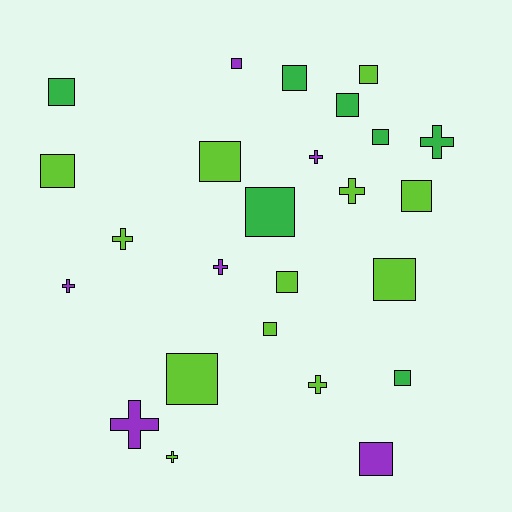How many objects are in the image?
There are 25 objects.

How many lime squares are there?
There are 8 lime squares.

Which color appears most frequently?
Lime, with 12 objects.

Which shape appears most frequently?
Square, with 16 objects.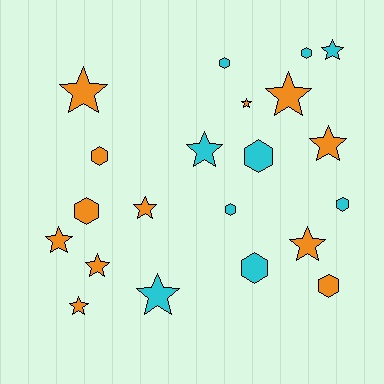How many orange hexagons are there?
There are 3 orange hexagons.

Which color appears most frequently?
Orange, with 12 objects.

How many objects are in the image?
There are 21 objects.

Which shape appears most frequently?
Star, with 12 objects.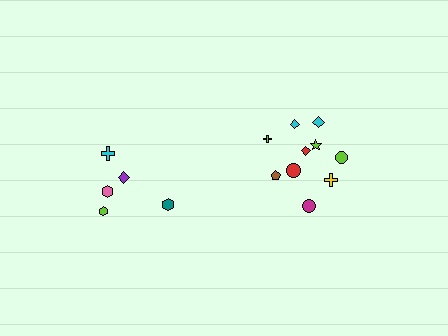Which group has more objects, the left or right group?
The right group.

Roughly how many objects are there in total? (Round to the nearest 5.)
Roughly 15 objects in total.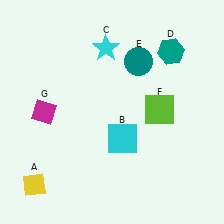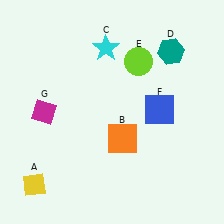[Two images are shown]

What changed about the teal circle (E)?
In Image 1, E is teal. In Image 2, it changed to lime.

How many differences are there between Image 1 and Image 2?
There are 3 differences between the two images.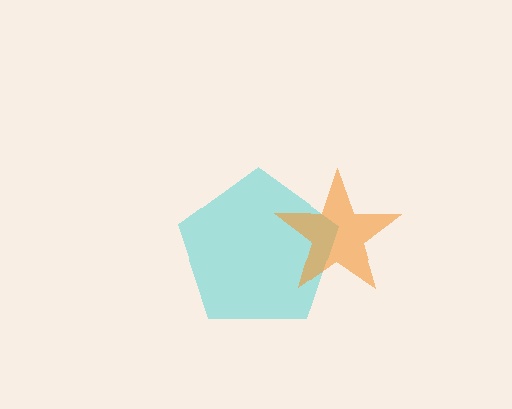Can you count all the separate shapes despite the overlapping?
Yes, there are 2 separate shapes.